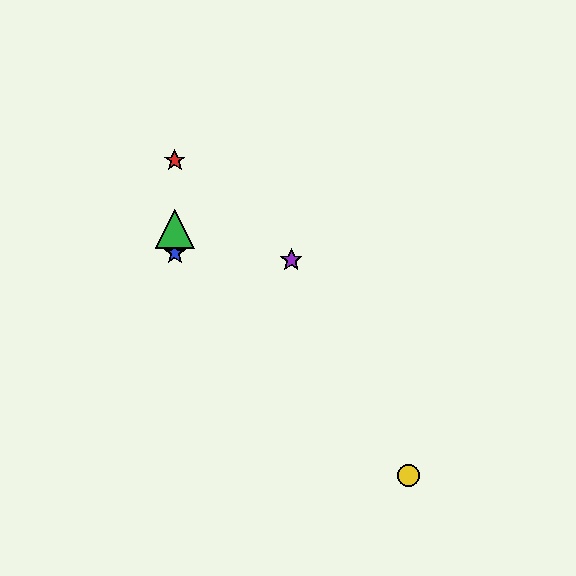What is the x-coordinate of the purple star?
The purple star is at x≈291.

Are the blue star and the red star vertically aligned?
Yes, both are at x≈175.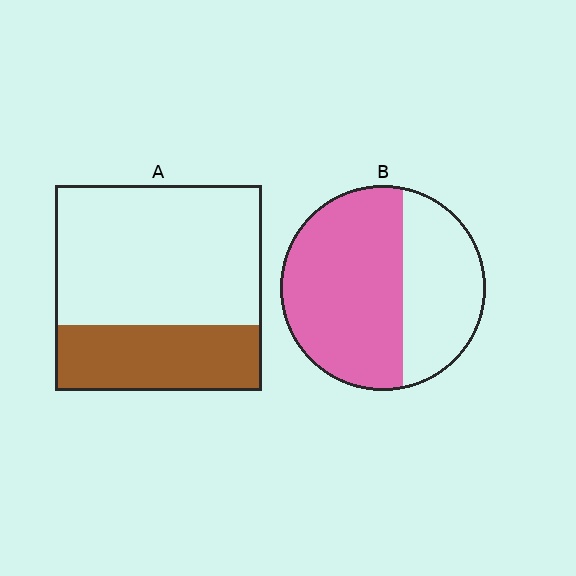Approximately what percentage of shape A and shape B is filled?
A is approximately 30% and B is approximately 60%.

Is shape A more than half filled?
No.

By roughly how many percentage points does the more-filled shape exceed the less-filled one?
By roughly 30 percentage points (B over A).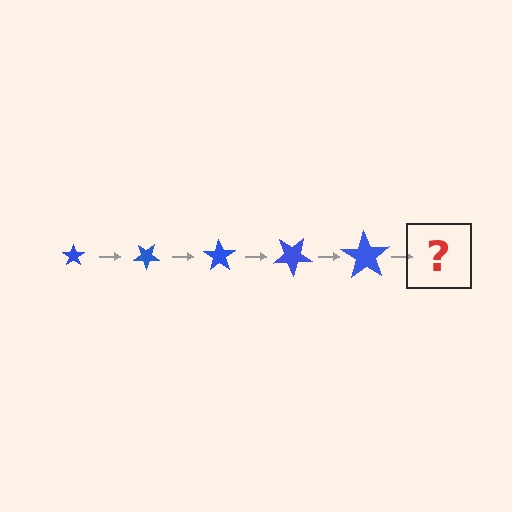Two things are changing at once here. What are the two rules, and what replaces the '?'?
The two rules are that the star grows larger each step and it rotates 35 degrees each step. The '?' should be a star, larger than the previous one and rotated 175 degrees from the start.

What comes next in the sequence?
The next element should be a star, larger than the previous one and rotated 175 degrees from the start.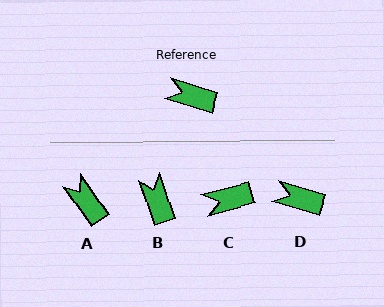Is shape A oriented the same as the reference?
No, it is off by about 38 degrees.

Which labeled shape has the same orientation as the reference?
D.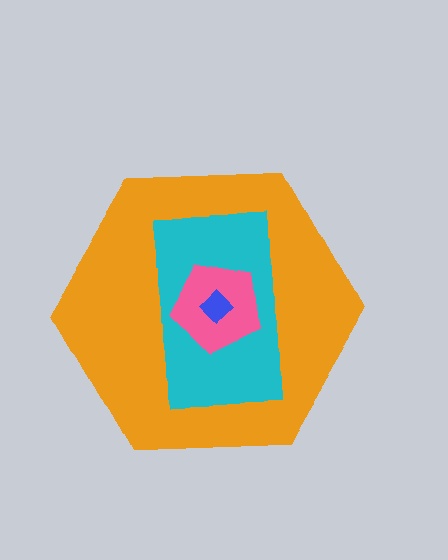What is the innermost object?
The blue diamond.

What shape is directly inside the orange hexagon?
The cyan rectangle.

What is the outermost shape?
The orange hexagon.